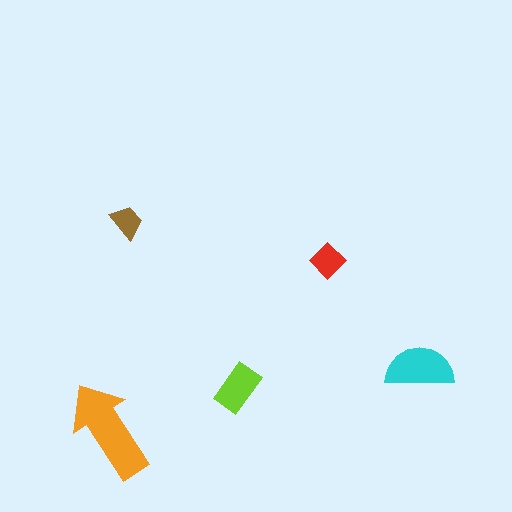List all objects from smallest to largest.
The brown trapezoid, the red diamond, the lime rectangle, the cyan semicircle, the orange arrow.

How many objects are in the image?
There are 5 objects in the image.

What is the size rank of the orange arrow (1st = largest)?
1st.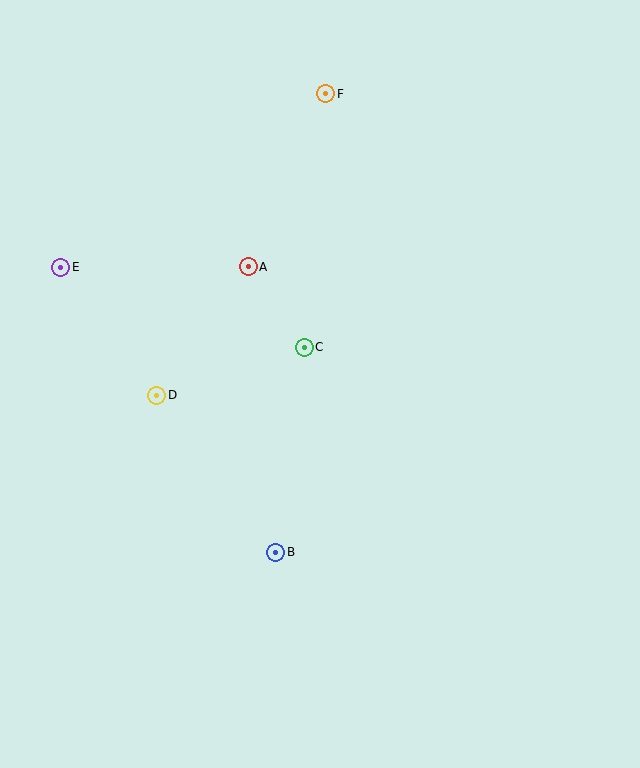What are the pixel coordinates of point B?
Point B is at (276, 552).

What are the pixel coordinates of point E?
Point E is at (61, 267).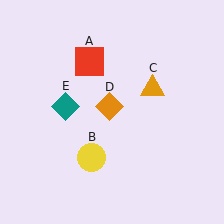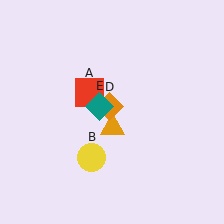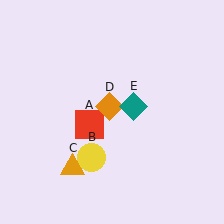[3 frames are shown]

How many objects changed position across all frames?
3 objects changed position: red square (object A), orange triangle (object C), teal diamond (object E).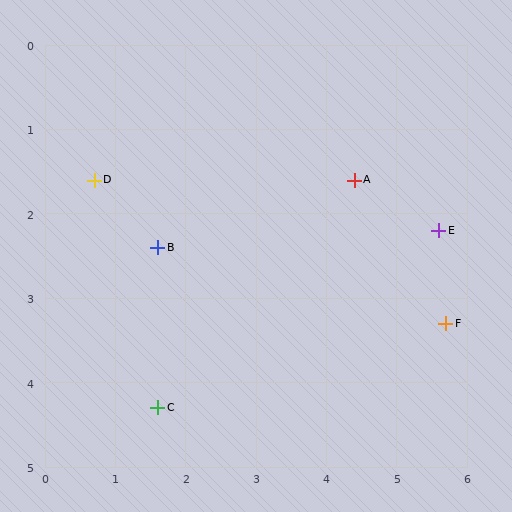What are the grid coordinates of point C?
Point C is at approximately (1.6, 4.3).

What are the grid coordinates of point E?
Point E is at approximately (5.6, 2.2).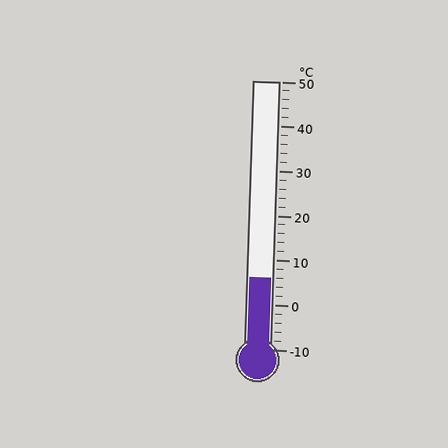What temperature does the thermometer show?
The thermometer shows approximately 6°C.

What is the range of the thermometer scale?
The thermometer scale ranges from -10°C to 50°C.